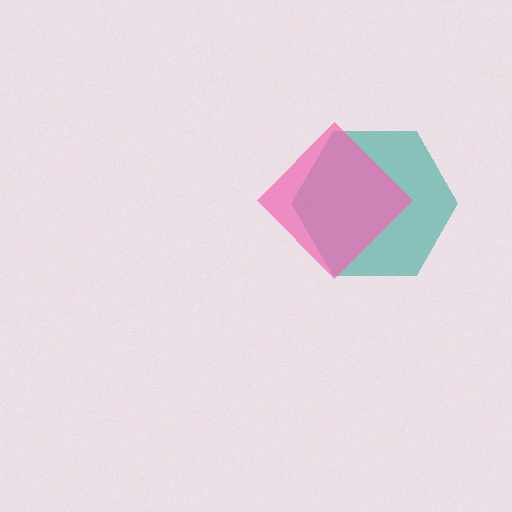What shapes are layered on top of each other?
The layered shapes are: a teal hexagon, a pink diamond.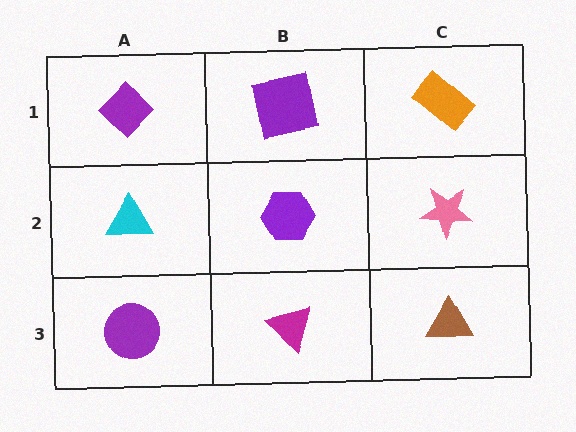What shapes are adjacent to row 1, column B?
A purple hexagon (row 2, column B), a purple diamond (row 1, column A), an orange rectangle (row 1, column C).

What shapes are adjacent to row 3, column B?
A purple hexagon (row 2, column B), a purple circle (row 3, column A), a brown triangle (row 3, column C).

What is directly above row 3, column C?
A pink star.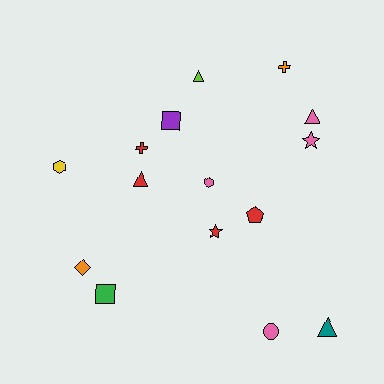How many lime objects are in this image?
There is 1 lime object.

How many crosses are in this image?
There are 2 crosses.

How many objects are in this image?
There are 15 objects.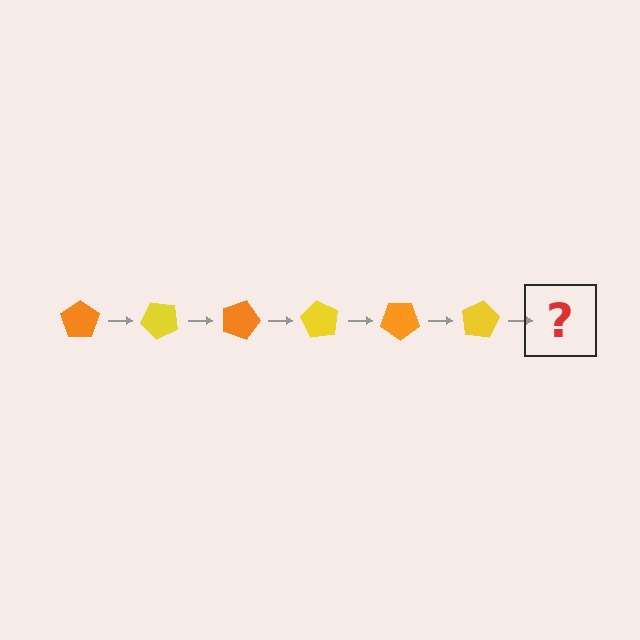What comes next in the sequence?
The next element should be an orange pentagon, rotated 270 degrees from the start.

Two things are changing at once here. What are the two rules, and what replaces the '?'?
The two rules are that it rotates 45 degrees each step and the color cycles through orange and yellow. The '?' should be an orange pentagon, rotated 270 degrees from the start.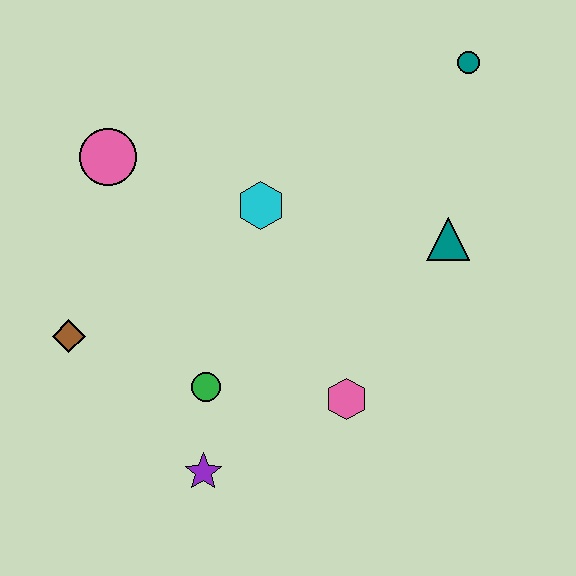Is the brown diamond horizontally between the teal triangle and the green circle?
No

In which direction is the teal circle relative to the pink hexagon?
The teal circle is above the pink hexagon.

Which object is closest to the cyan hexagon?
The pink circle is closest to the cyan hexagon.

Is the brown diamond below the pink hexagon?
No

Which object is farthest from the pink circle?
The teal circle is farthest from the pink circle.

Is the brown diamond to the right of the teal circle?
No